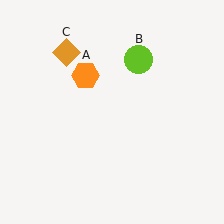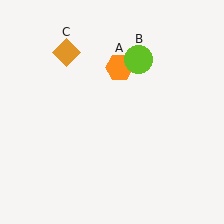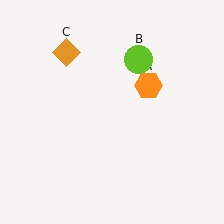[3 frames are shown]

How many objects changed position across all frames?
1 object changed position: orange hexagon (object A).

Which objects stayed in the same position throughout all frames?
Lime circle (object B) and orange diamond (object C) remained stationary.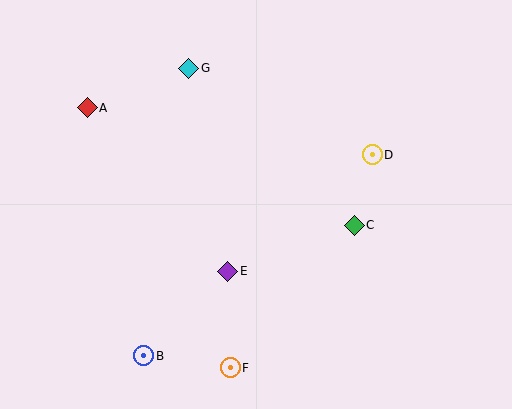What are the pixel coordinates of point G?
Point G is at (189, 68).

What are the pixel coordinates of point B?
Point B is at (144, 356).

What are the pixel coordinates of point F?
Point F is at (230, 368).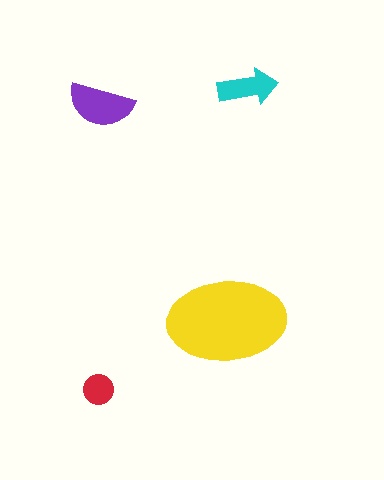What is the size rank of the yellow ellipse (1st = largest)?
1st.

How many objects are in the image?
There are 4 objects in the image.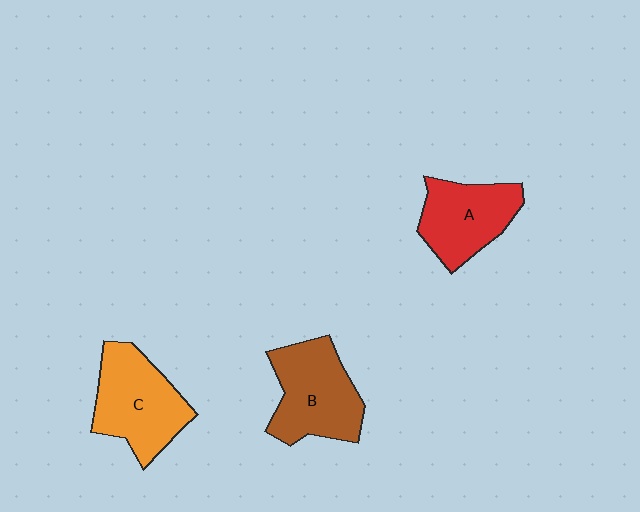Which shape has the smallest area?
Shape A (red).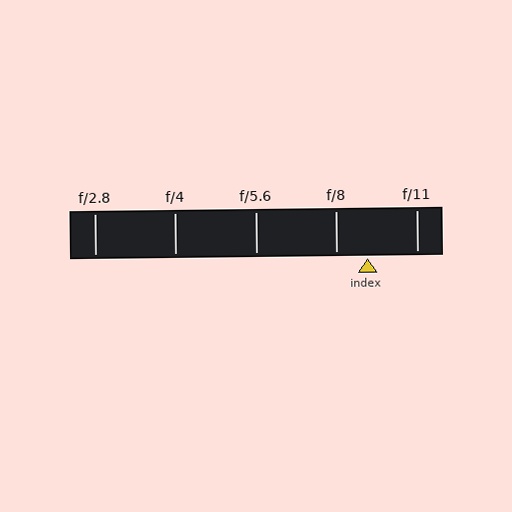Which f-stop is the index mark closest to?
The index mark is closest to f/8.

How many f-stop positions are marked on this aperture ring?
There are 5 f-stop positions marked.